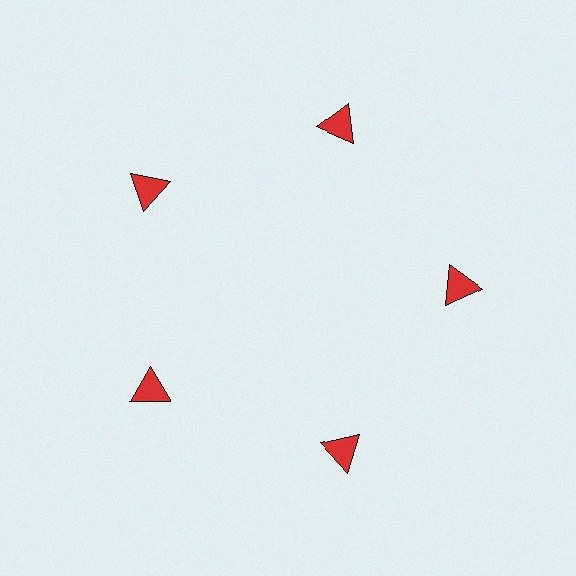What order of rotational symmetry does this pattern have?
This pattern has 5-fold rotational symmetry.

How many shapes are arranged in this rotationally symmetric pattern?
There are 5 shapes, arranged in 5 groups of 1.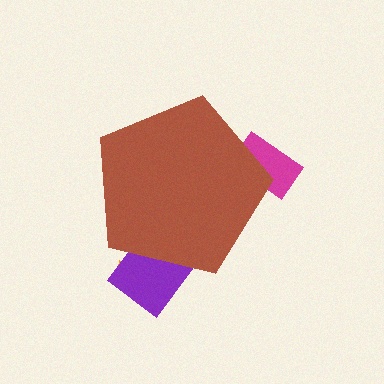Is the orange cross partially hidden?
Yes, the orange cross is partially hidden behind the brown pentagon.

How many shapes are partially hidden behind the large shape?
3 shapes are partially hidden.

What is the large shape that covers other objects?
A brown pentagon.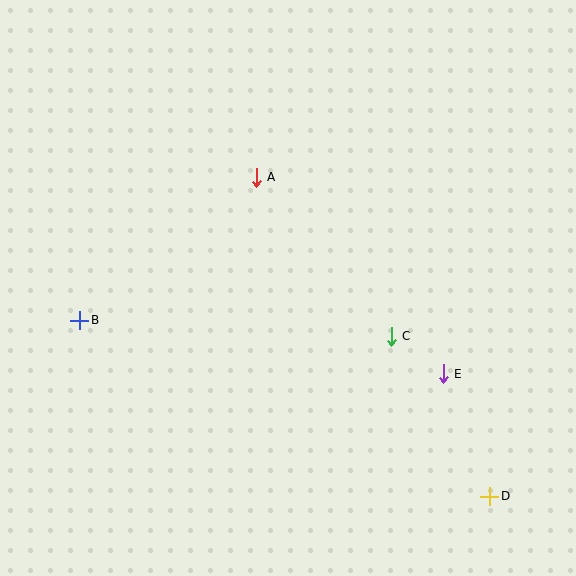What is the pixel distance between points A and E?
The distance between A and E is 271 pixels.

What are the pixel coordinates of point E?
Point E is at (443, 374).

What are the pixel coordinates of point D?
Point D is at (490, 496).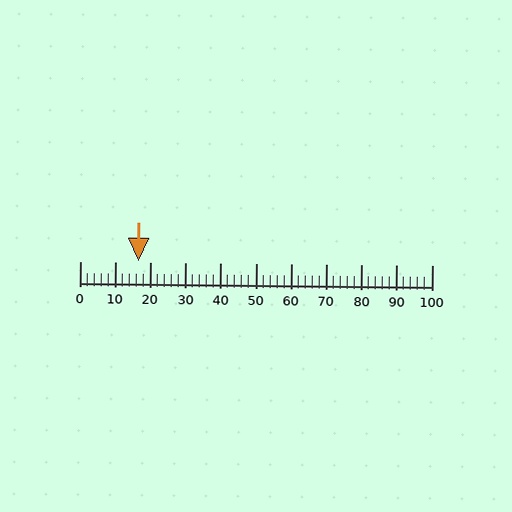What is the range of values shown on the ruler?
The ruler shows values from 0 to 100.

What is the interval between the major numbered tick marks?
The major tick marks are spaced 10 units apart.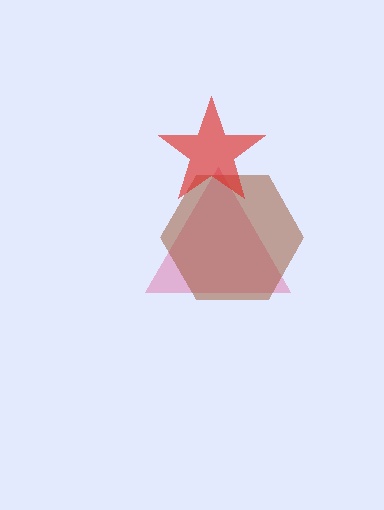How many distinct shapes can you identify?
There are 3 distinct shapes: a pink triangle, a brown hexagon, a red star.